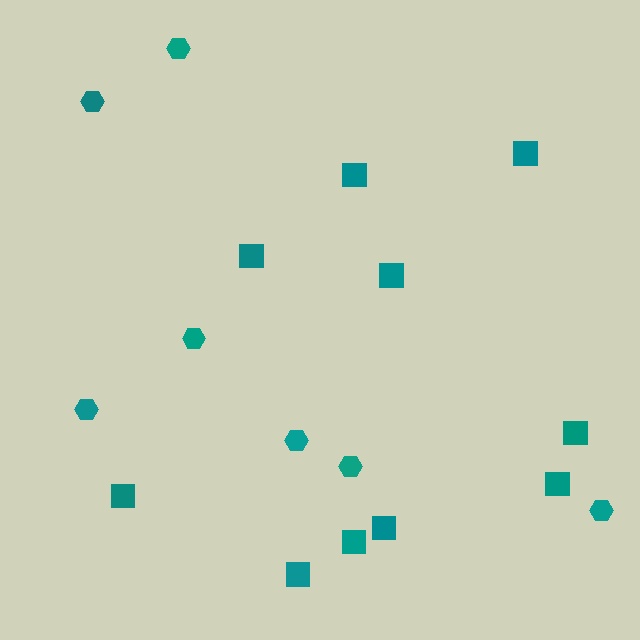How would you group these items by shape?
There are 2 groups: one group of squares (10) and one group of hexagons (7).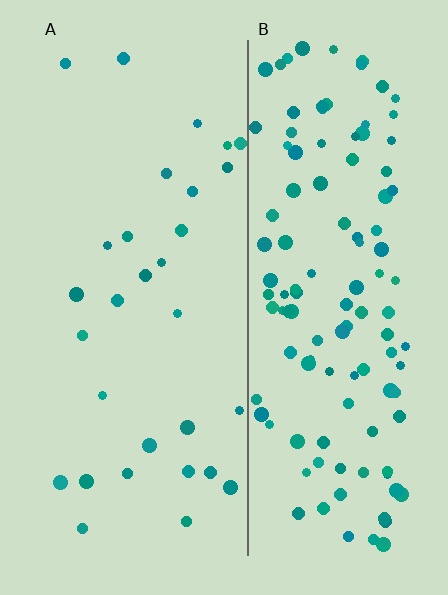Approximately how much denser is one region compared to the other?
Approximately 4.2× — region B over region A.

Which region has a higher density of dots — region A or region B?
B (the right).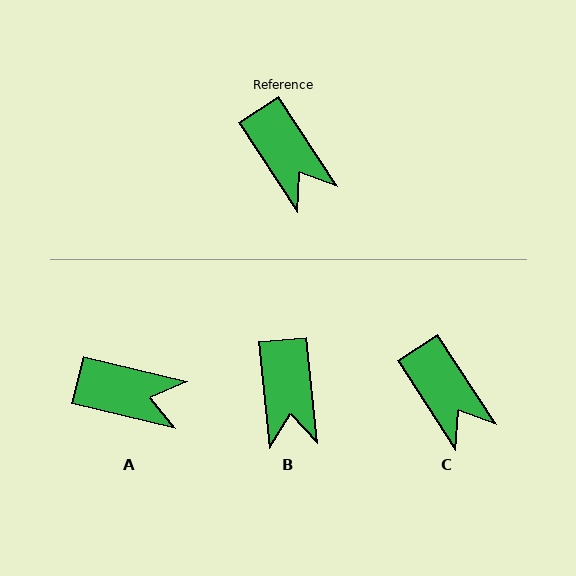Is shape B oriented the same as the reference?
No, it is off by about 28 degrees.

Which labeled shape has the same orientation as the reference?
C.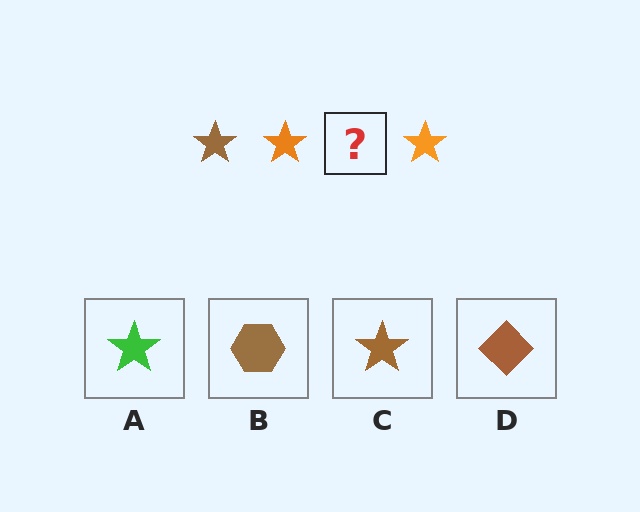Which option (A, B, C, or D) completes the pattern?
C.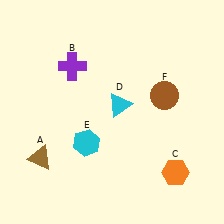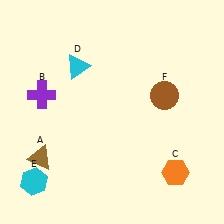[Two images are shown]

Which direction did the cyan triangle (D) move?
The cyan triangle (D) moved left.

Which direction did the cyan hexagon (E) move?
The cyan hexagon (E) moved left.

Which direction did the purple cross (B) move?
The purple cross (B) moved left.